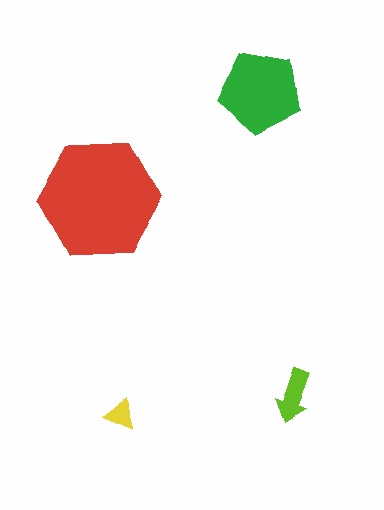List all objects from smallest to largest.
The yellow triangle, the lime arrow, the green pentagon, the red hexagon.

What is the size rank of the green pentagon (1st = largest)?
2nd.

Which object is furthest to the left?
The red hexagon is leftmost.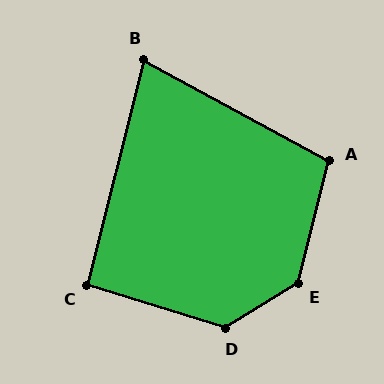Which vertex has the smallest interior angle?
B, at approximately 76 degrees.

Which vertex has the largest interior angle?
E, at approximately 135 degrees.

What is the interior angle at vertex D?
Approximately 131 degrees (obtuse).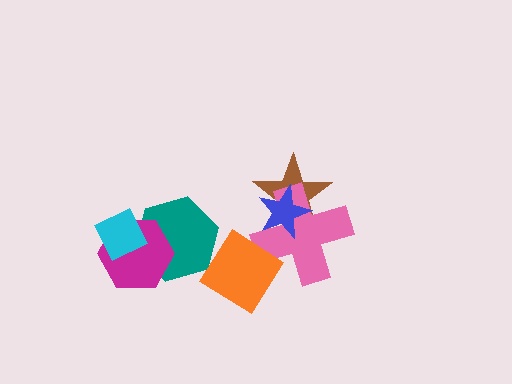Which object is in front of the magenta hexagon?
The cyan diamond is in front of the magenta hexagon.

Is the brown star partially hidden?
Yes, it is partially covered by another shape.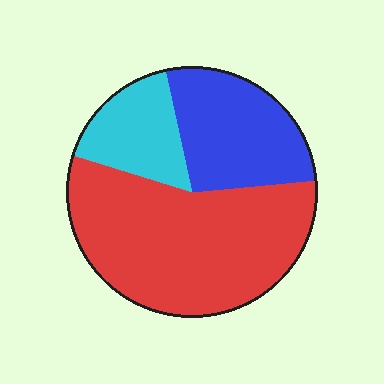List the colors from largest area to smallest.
From largest to smallest: red, blue, cyan.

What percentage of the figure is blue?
Blue takes up about one quarter (1/4) of the figure.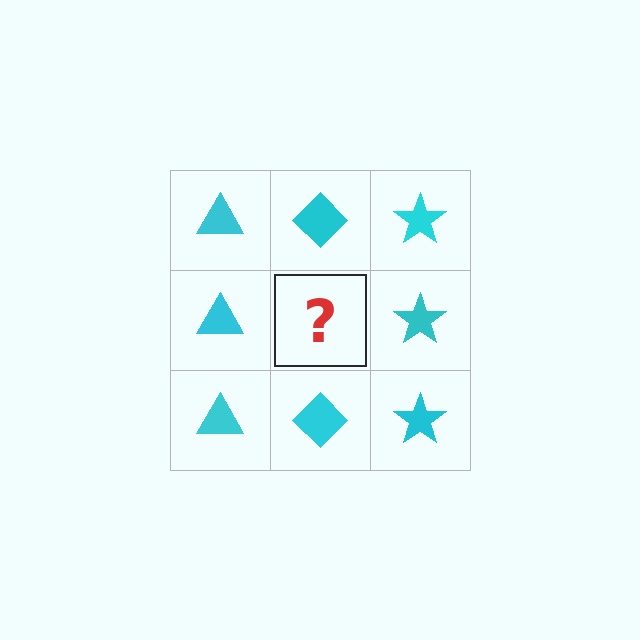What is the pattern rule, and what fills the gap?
The rule is that each column has a consistent shape. The gap should be filled with a cyan diamond.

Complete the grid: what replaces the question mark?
The question mark should be replaced with a cyan diamond.